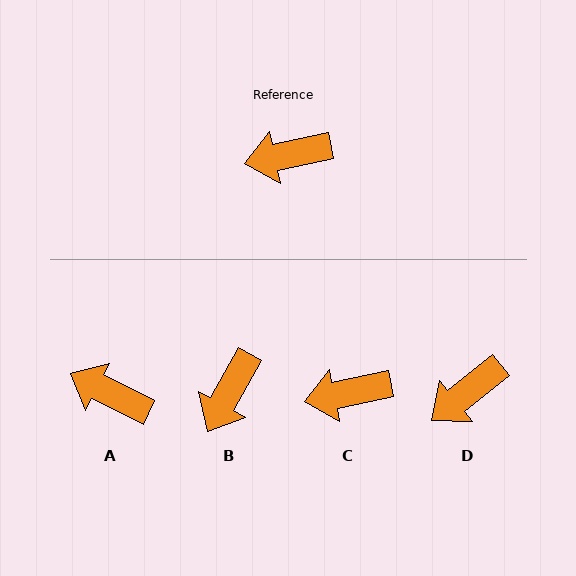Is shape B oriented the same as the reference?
No, it is off by about 50 degrees.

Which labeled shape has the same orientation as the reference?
C.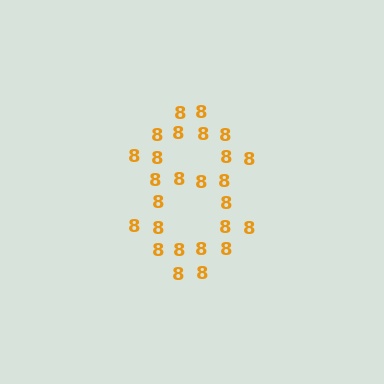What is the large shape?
The large shape is the digit 8.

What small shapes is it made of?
It is made of small digit 8's.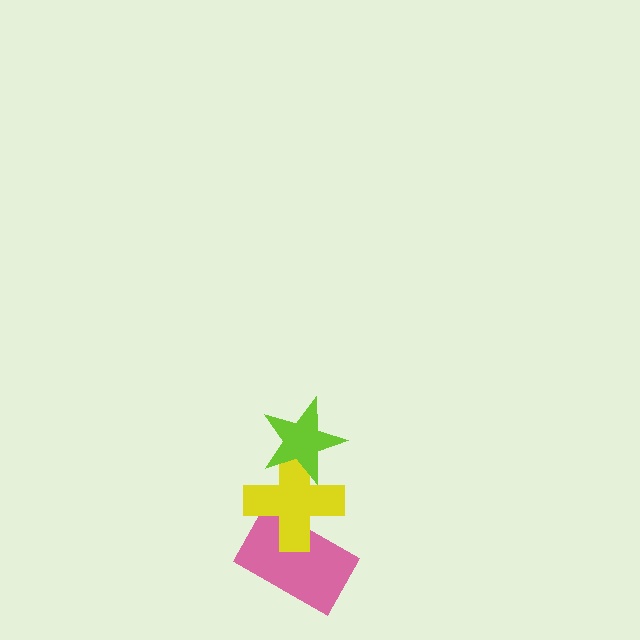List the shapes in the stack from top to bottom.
From top to bottom: the lime star, the yellow cross, the pink rectangle.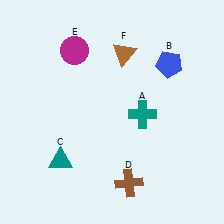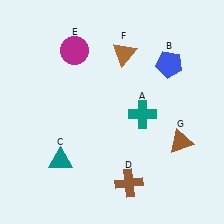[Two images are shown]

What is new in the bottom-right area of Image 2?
A brown triangle (G) was added in the bottom-right area of Image 2.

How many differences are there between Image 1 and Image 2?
There is 1 difference between the two images.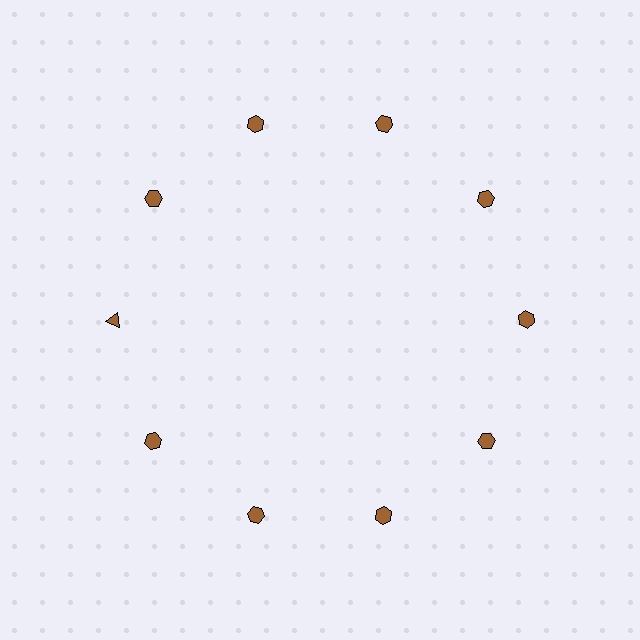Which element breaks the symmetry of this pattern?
The brown triangle at roughly the 9 o'clock position breaks the symmetry. All other shapes are brown hexagons.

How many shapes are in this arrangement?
There are 10 shapes arranged in a ring pattern.